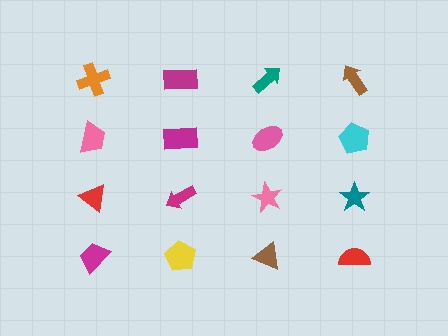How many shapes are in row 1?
4 shapes.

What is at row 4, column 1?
A magenta trapezoid.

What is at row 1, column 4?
A brown arrow.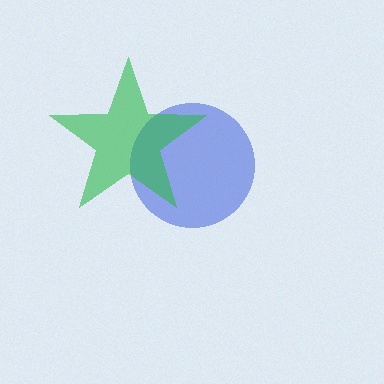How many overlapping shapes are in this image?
There are 2 overlapping shapes in the image.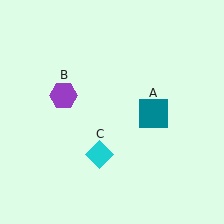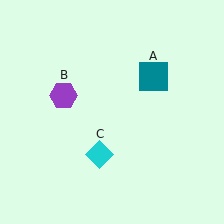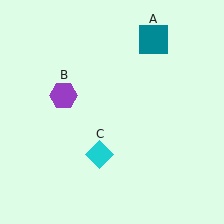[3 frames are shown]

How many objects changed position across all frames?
1 object changed position: teal square (object A).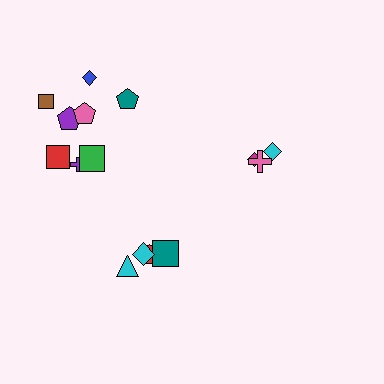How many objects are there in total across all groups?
There are 15 objects.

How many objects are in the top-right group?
There are 3 objects.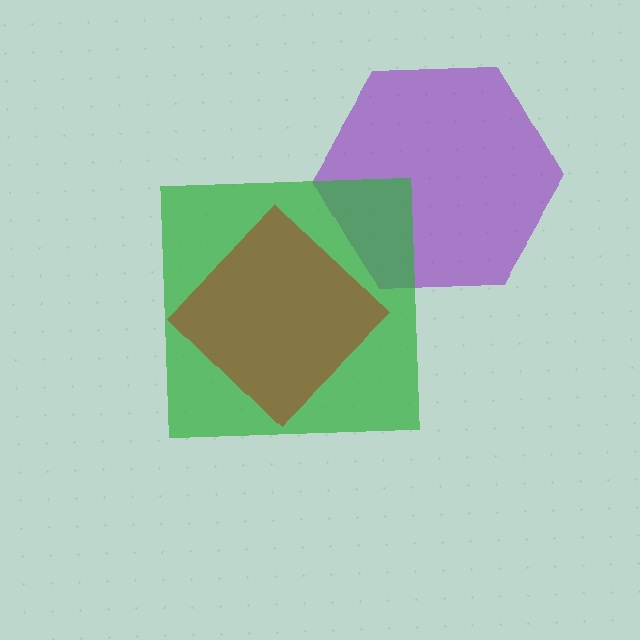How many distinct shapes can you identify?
There are 3 distinct shapes: a purple hexagon, a green square, a brown diamond.